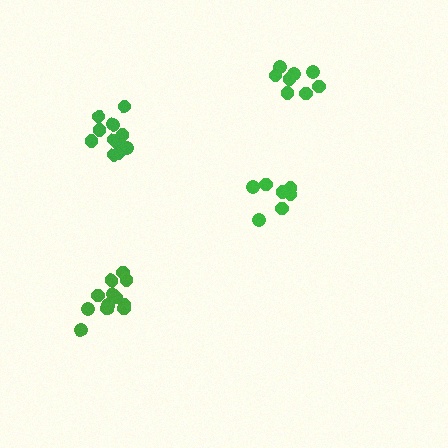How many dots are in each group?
Group 1: 12 dots, Group 2: 7 dots, Group 3: 11 dots, Group 4: 8 dots (38 total).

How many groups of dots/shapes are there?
There are 4 groups.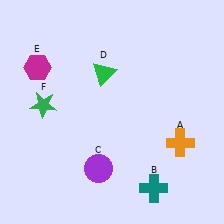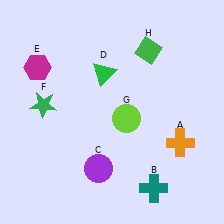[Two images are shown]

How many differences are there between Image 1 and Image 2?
There are 2 differences between the two images.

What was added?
A lime circle (G), a green diamond (H) were added in Image 2.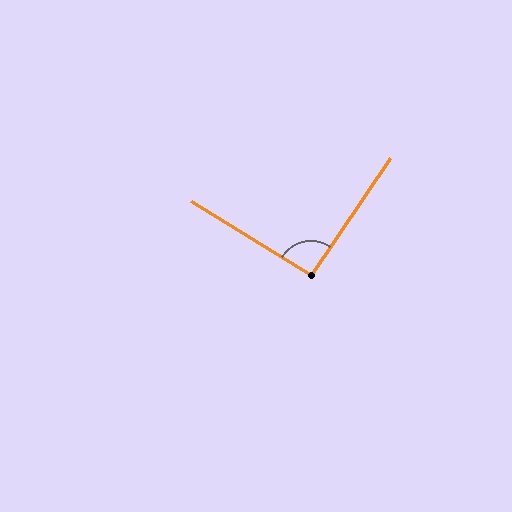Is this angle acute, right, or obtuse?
It is approximately a right angle.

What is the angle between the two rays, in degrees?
Approximately 92 degrees.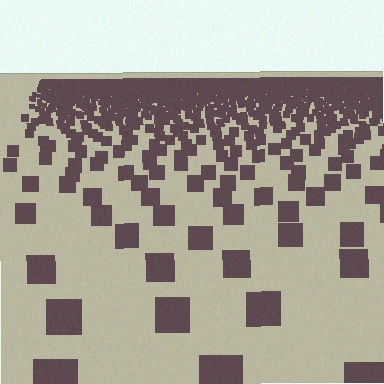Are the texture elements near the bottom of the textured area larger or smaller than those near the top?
Larger. Near the bottom, elements are closer to the viewer and appear at a bigger on-screen size.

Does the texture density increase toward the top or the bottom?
Density increases toward the top.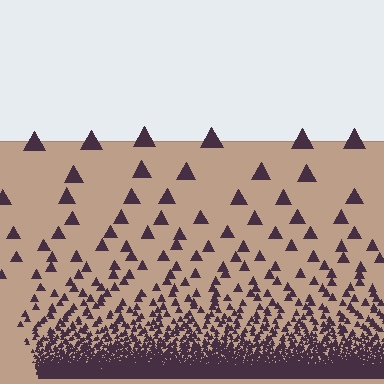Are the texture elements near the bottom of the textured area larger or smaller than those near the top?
Smaller. The gradient is inverted — elements near the bottom are smaller and denser.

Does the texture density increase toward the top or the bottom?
Density increases toward the bottom.